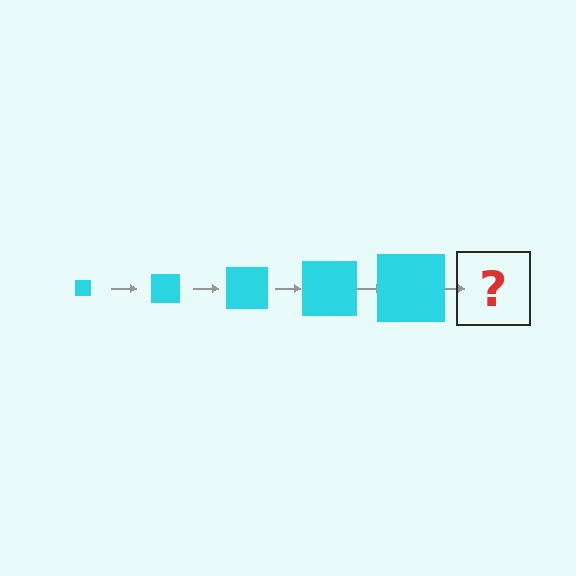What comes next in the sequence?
The next element should be a cyan square, larger than the previous one.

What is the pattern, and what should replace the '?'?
The pattern is that the square gets progressively larger each step. The '?' should be a cyan square, larger than the previous one.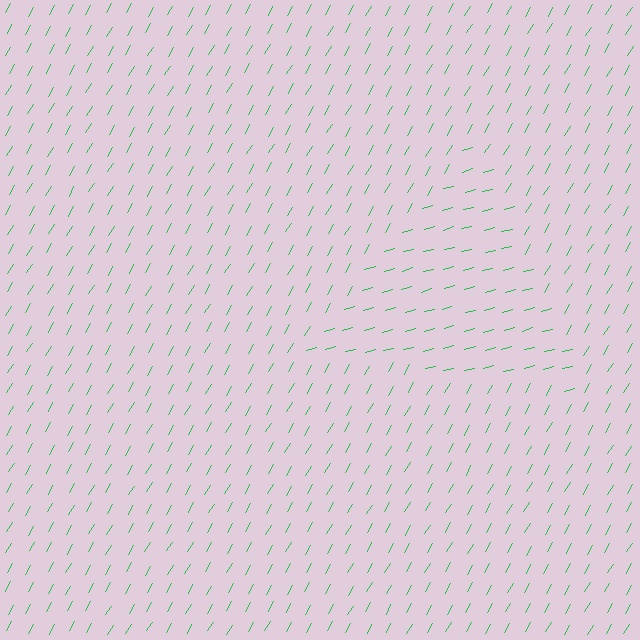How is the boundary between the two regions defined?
The boundary is defined purely by a change in line orientation (approximately 45 degrees difference). All lines are the same color and thickness.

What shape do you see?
I see a triangle.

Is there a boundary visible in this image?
Yes, there is a texture boundary formed by a change in line orientation.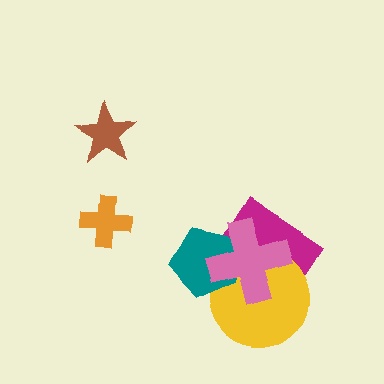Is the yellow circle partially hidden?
Yes, it is partially covered by another shape.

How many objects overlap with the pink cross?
3 objects overlap with the pink cross.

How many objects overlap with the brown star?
0 objects overlap with the brown star.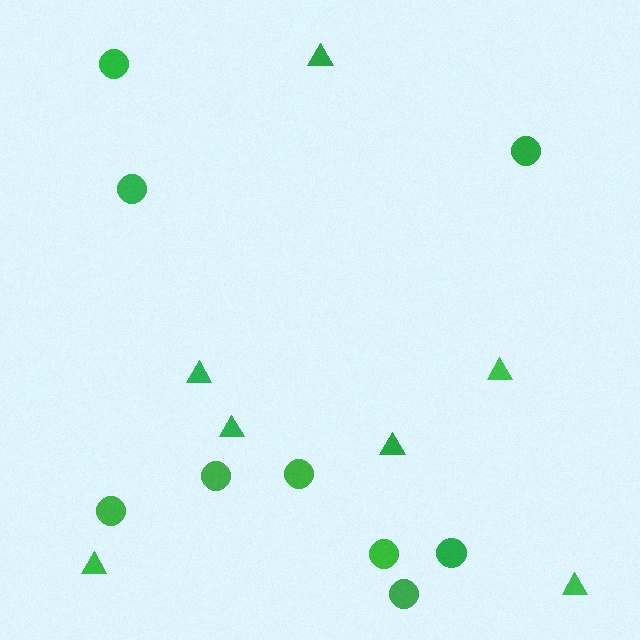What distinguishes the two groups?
There are 2 groups: one group of triangles (7) and one group of circles (9).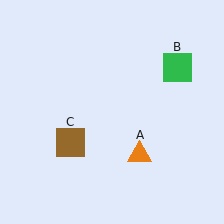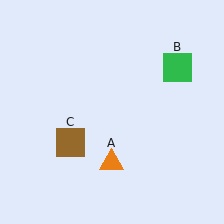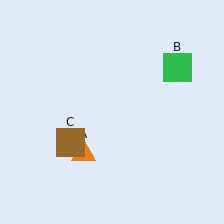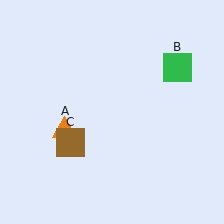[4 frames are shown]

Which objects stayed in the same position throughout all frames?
Green square (object B) and brown square (object C) remained stationary.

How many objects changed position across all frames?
1 object changed position: orange triangle (object A).